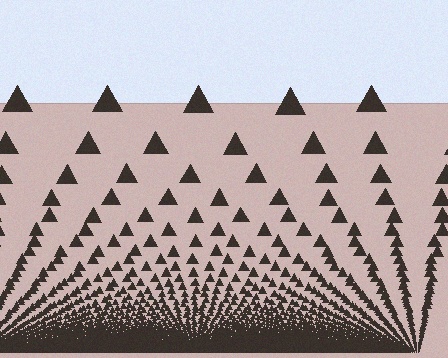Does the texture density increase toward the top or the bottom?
Density increases toward the bottom.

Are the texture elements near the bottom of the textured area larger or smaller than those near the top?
Smaller. The gradient is inverted — elements near the bottom are smaller and denser.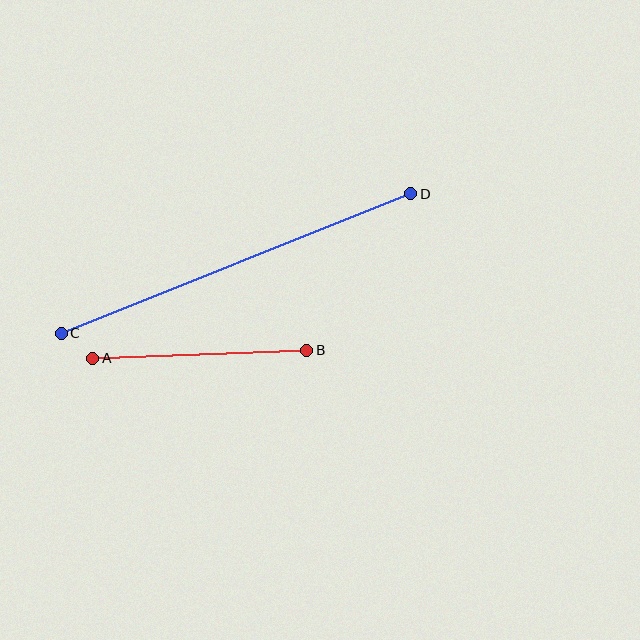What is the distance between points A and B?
The distance is approximately 214 pixels.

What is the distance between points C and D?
The distance is approximately 376 pixels.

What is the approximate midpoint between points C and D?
The midpoint is at approximately (236, 263) pixels.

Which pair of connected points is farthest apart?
Points C and D are farthest apart.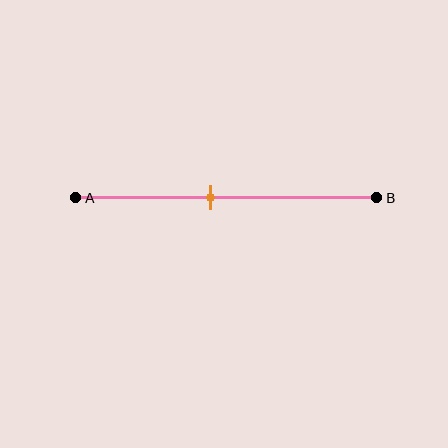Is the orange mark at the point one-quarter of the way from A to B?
No, the mark is at about 45% from A, not at the 25% one-quarter point.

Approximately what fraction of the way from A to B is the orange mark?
The orange mark is approximately 45% of the way from A to B.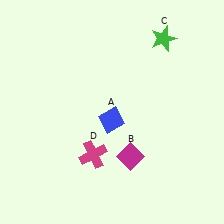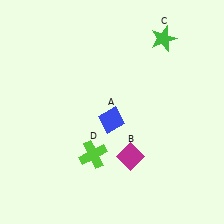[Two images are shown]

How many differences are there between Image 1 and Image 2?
There is 1 difference between the two images.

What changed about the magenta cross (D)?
In Image 1, D is magenta. In Image 2, it changed to lime.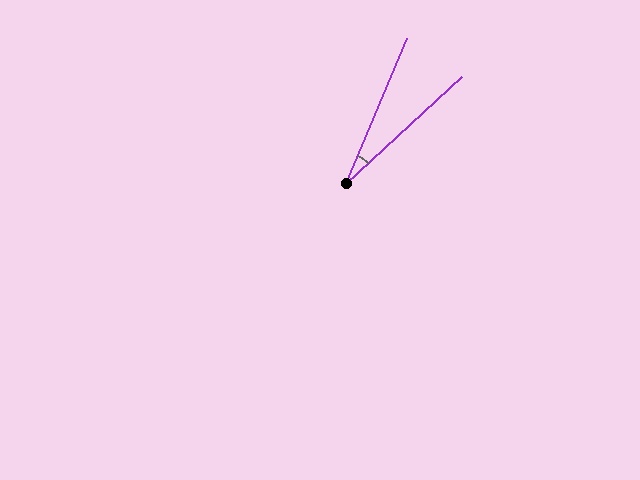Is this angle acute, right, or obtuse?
It is acute.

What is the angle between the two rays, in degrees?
Approximately 25 degrees.